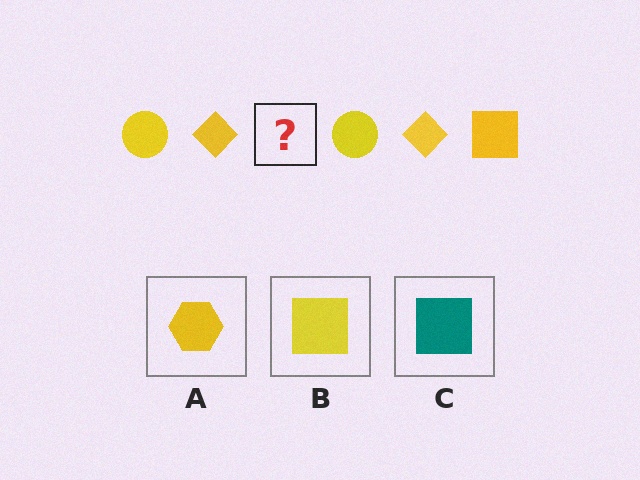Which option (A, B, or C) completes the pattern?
B.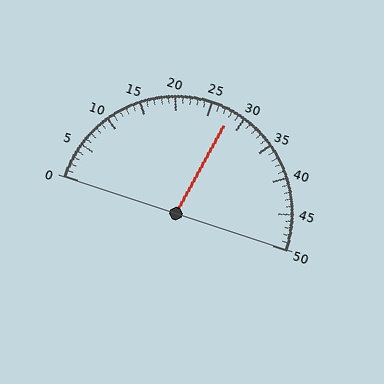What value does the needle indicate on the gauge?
The needle indicates approximately 28.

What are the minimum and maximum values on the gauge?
The gauge ranges from 0 to 50.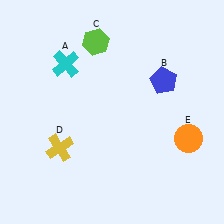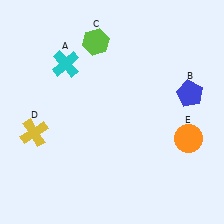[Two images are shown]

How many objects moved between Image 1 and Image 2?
2 objects moved between the two images.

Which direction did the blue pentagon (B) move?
The blue pentagon (B) moved right.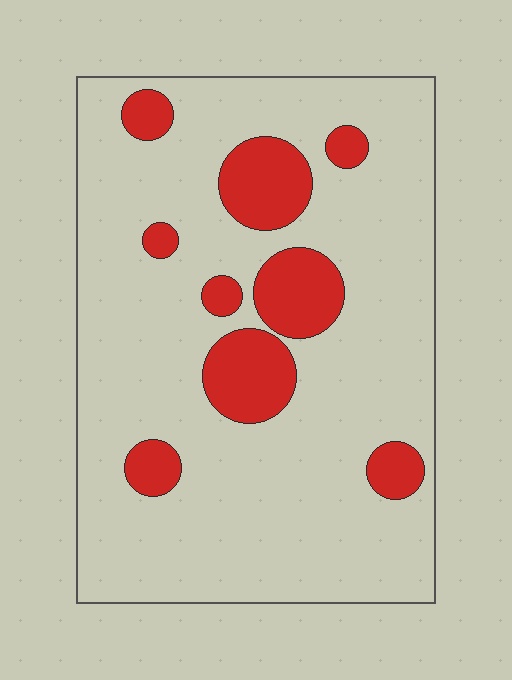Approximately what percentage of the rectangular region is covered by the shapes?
Approximately 15%.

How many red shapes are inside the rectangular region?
9.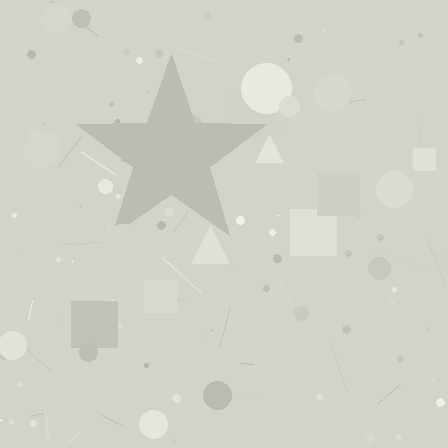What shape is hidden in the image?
A star is hidden in the image.